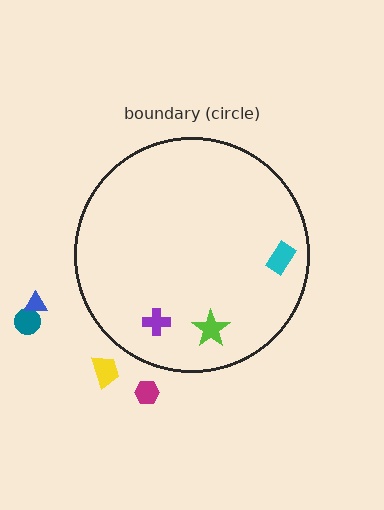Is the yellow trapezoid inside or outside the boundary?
Outside.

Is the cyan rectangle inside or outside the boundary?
Inside.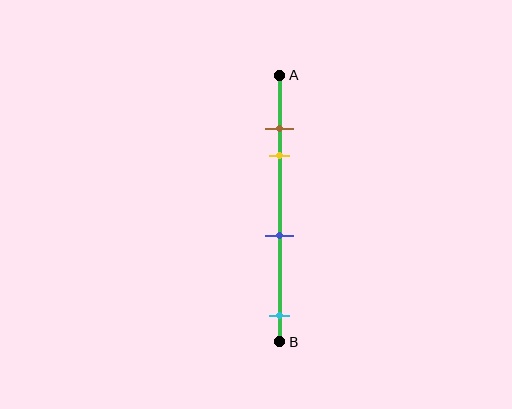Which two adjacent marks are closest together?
The brown and yellow marks are the closest adjacent pair.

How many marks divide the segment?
There are 4 marks dividing the segment.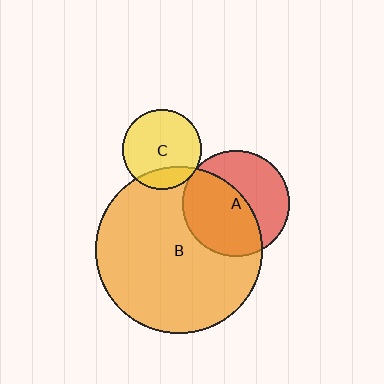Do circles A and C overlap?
Yes.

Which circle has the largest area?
Circle B (orange).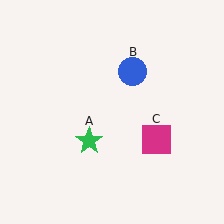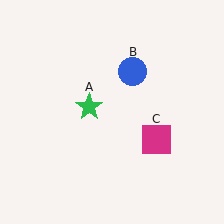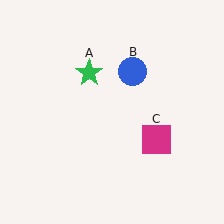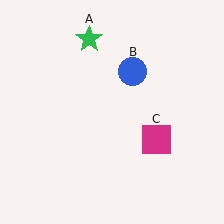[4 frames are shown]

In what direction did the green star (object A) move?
The green star (object A) moved up.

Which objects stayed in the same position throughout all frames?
Blue circle (object B) and magenta square (object C) remained stationary.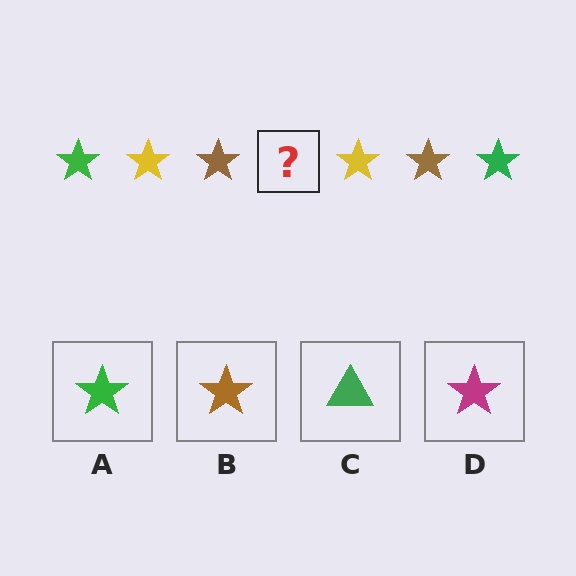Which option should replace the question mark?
Option A.